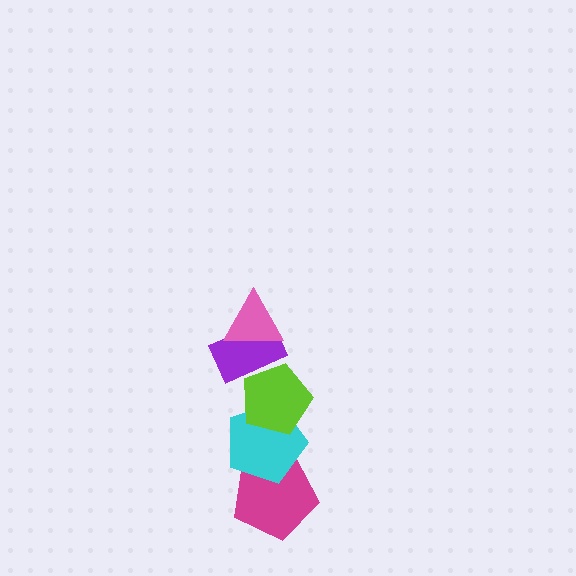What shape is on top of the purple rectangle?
The pink triangle is on top of the purple rectangle.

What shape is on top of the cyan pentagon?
The lime pentagon is on top of the cyan pentagon.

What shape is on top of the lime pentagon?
The purple rectangle is on top of the lime pentagon.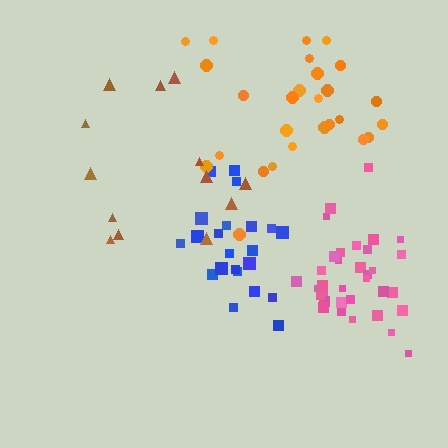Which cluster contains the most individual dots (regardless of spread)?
Pink (34).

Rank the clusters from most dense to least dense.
pink, blue, orange, brown.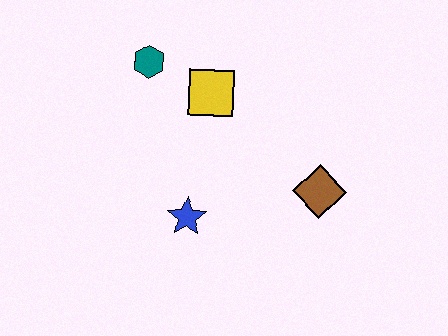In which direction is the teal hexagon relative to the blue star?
The teal hexagon is above the blue star.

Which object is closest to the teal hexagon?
The yellow square is closest to the teal hexagon.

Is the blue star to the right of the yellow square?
No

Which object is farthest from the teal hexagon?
The brown diamond is farthest from the teal hexagon.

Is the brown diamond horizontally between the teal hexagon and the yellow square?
No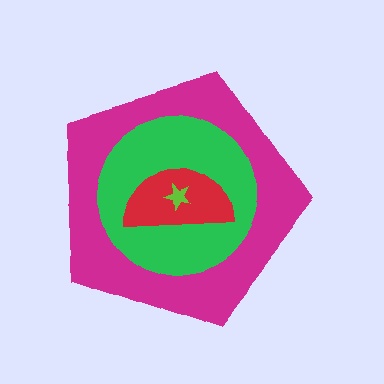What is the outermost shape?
The magenta pentagon.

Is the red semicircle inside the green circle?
Yes.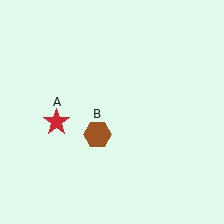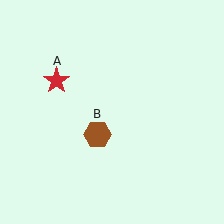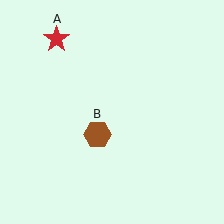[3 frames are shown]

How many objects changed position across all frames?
1 object changed position: red star (object A).